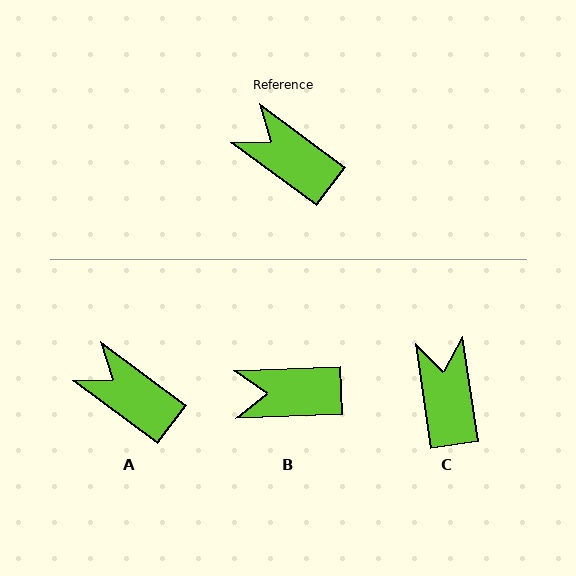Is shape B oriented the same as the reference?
No, it is off by about 39 degrees.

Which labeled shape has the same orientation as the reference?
A.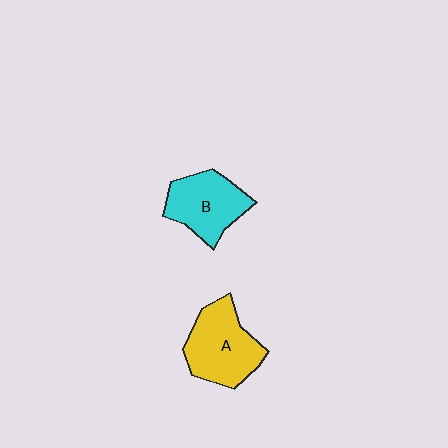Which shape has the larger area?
Shape A (yellow).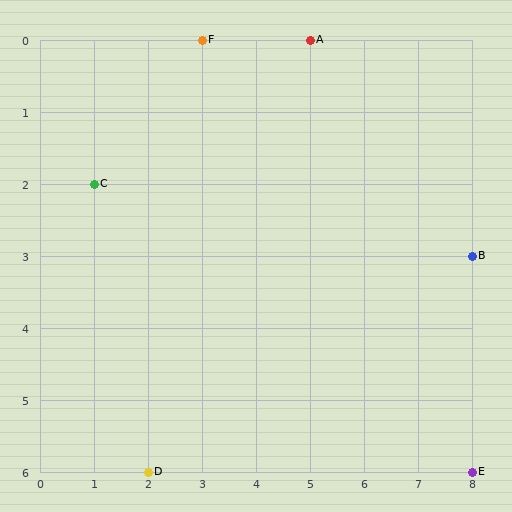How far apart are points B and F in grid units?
Points B and F are 5 columns and 3 rows apart (about 5.8 grid units diagonally).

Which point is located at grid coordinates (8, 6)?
Point E is at (8, 6).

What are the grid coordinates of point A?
Point A is at grid coordinates (5, 0).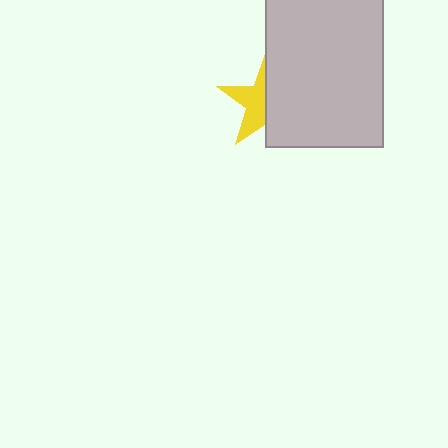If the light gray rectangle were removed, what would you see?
You would see the complete yellow star.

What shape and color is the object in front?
The object in front is a light gray rectangle.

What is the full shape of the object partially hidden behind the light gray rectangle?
The partially hidden object is a yellow star.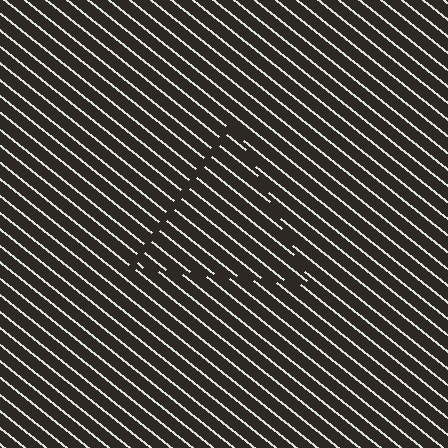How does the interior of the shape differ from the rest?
The interior of the shape contains the same grating, shifted by half a period — the contour is defined by the phase discontinuity where line-ends from the inner and outer gratings abut.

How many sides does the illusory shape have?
3 sides — the line-ends trace a triangle.